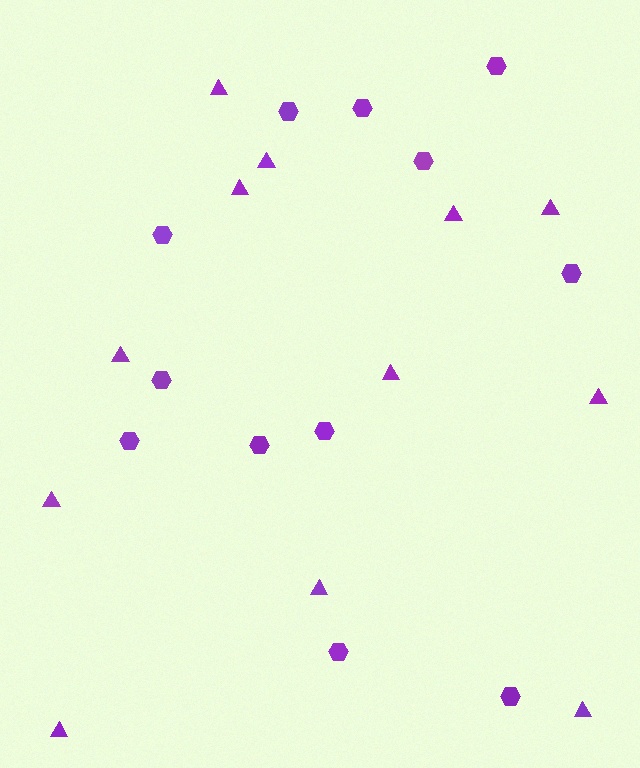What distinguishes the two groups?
There are 2 groups: one group of triangles (12) and one group of hexagons (12).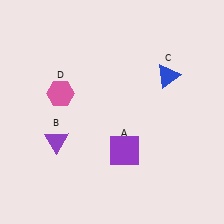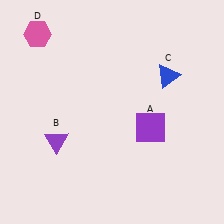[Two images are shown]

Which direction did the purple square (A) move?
The purple square (A) moved right.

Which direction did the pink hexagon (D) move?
The pink hexagon (D) moved up.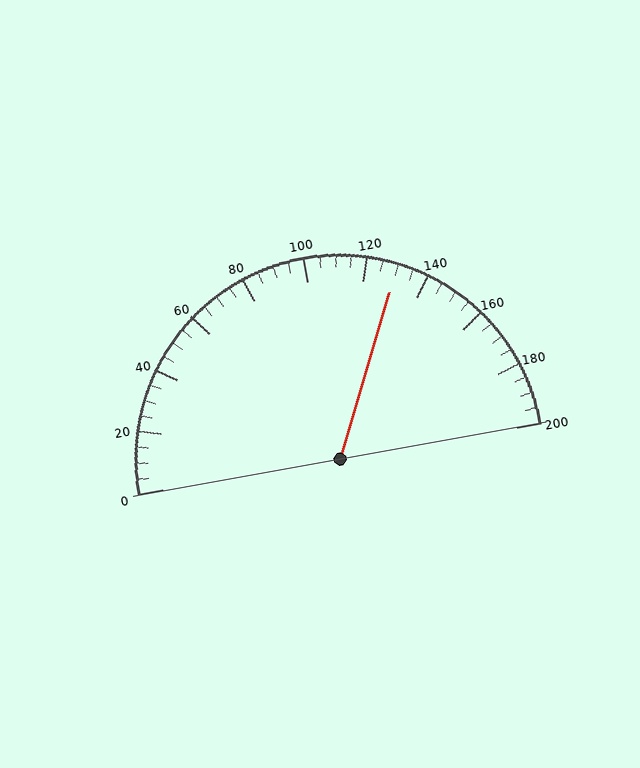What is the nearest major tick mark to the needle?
The nearest major tick mark is 120.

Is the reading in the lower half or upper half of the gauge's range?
The reading is in the upper half of the range (0 to 200).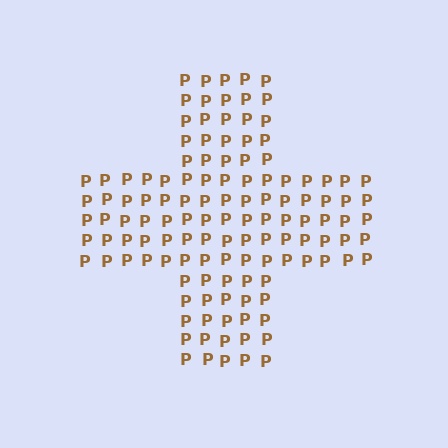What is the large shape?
The large shape is a cross.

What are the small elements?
The small elements are letter P's.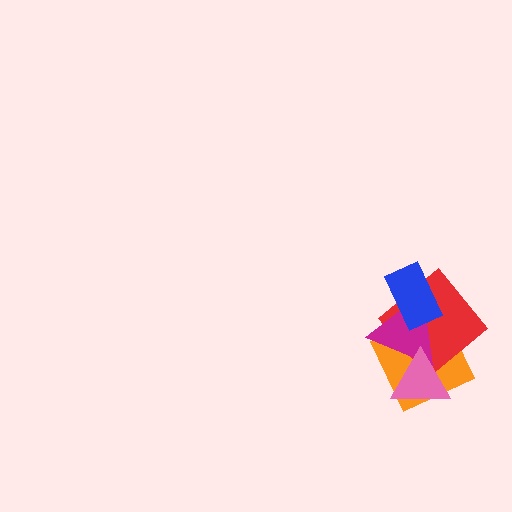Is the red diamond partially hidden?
Yes, it is partially covered by another shape.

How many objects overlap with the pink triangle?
3 objects overlap with the pink triangle.